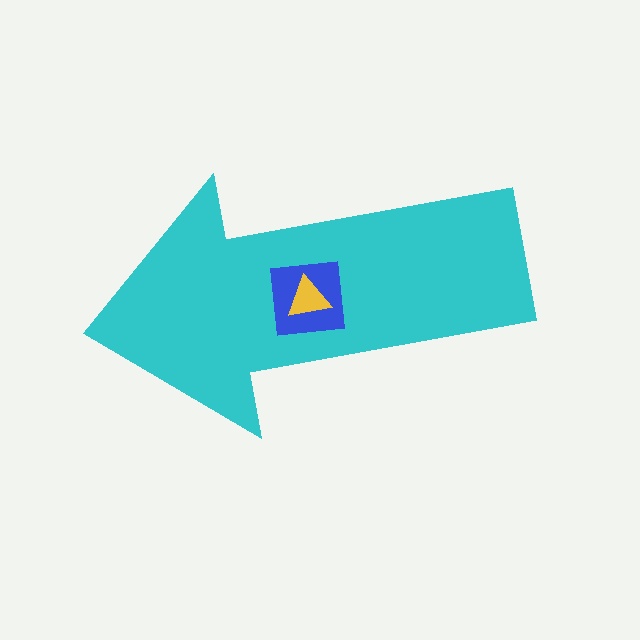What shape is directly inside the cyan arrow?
The blue square.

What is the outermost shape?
The cyan arrow.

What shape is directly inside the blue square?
The yellow triangle.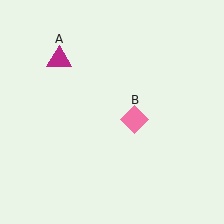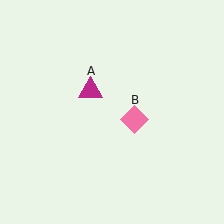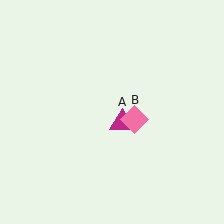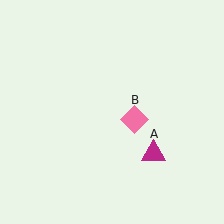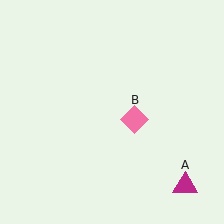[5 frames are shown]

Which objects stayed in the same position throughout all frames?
Pink diamond (object B) remained stationary.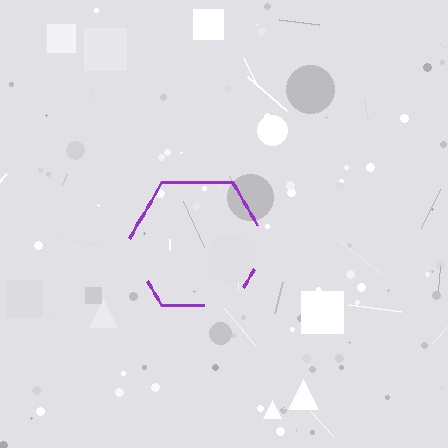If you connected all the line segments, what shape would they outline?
They would outline a hexagon.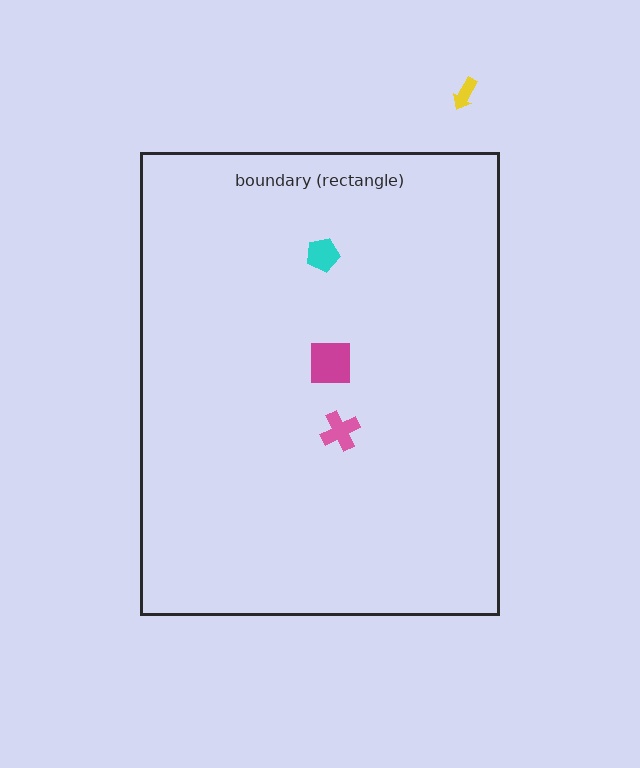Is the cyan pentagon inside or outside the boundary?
Inside.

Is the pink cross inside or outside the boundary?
Inside.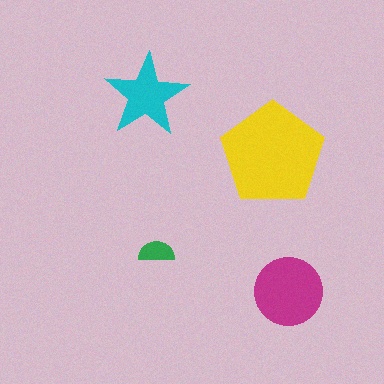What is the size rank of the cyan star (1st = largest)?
3rd.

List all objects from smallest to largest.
The green semicircle, the cyan star, the magenta circle, the yellow pentagon.